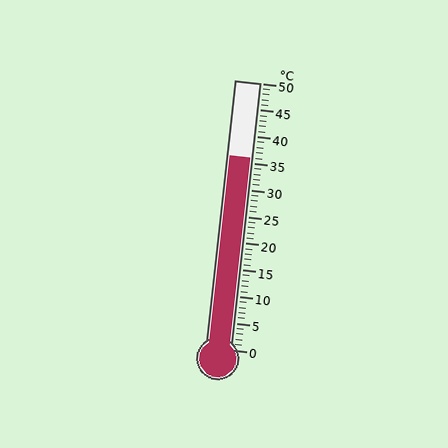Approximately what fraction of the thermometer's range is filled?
The thermometer is filled to approximately 70% of its range.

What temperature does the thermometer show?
The thermometer shows approximately 36°C.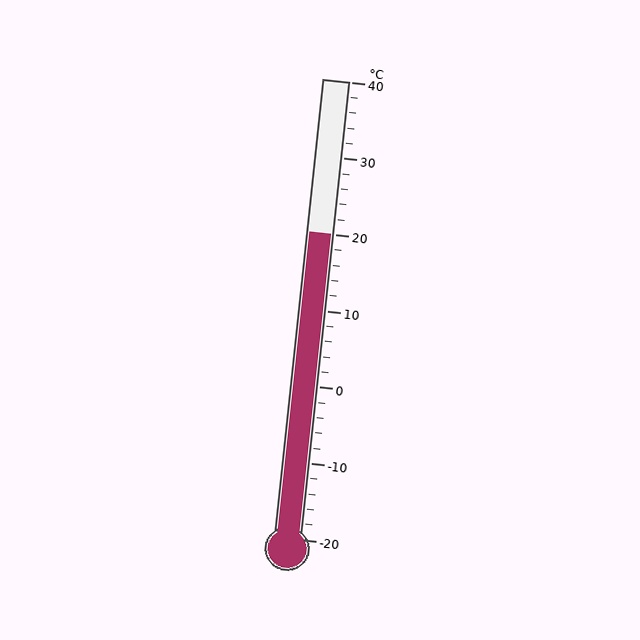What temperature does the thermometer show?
The thermometer shows approximately 20°C.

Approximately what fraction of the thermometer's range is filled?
The thermometer is filled to approximately 65% of its range.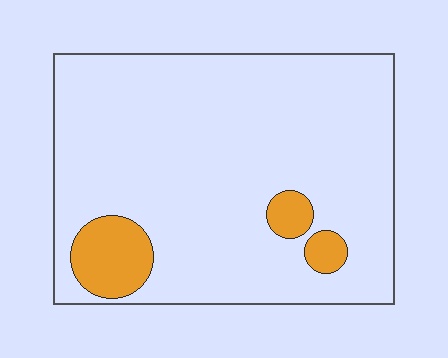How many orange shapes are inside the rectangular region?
3.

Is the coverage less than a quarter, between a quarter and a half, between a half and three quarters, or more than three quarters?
Less than a quarter.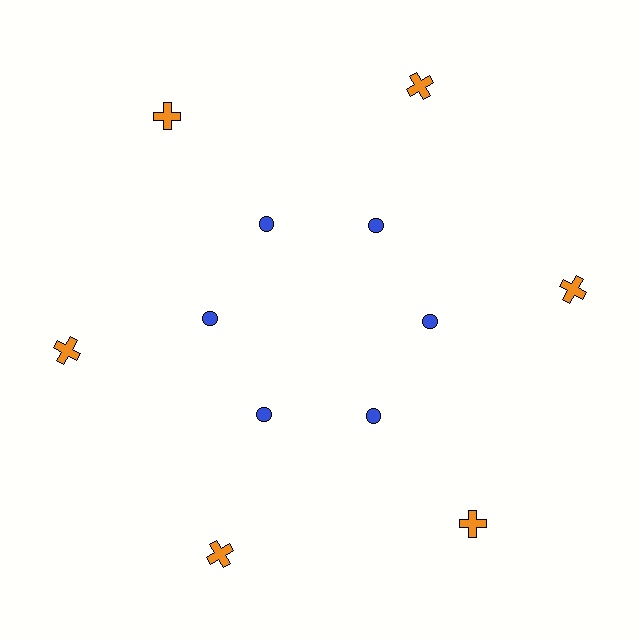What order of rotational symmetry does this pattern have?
This pattern has 6-fold rotational symmetry.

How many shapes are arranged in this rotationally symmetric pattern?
There are 12 shapes, arranged in 6 groups of 2.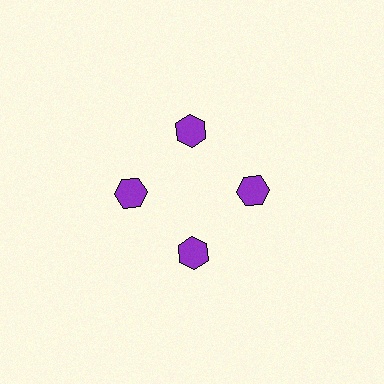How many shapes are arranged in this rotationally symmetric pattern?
There are 4 shapes, arranged in 4 groups of 1.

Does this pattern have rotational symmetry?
Yes, this pattern has 4-fold rotational symmetry. It looks the same after rotating 90 degrees around the center.